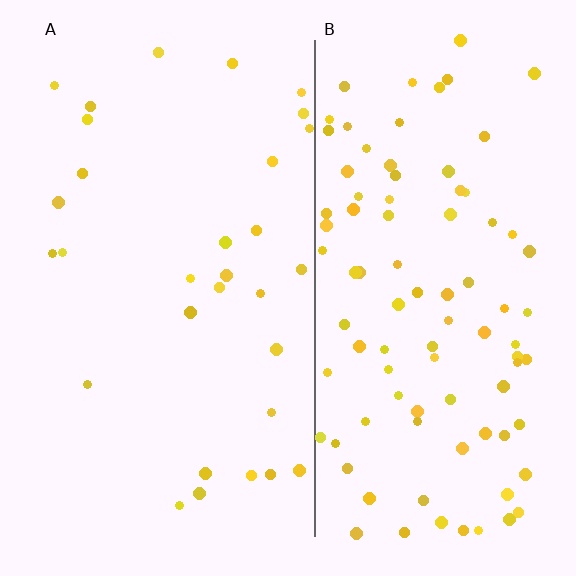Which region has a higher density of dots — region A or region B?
B (the right).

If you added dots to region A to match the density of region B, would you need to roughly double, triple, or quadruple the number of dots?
Approximately triple.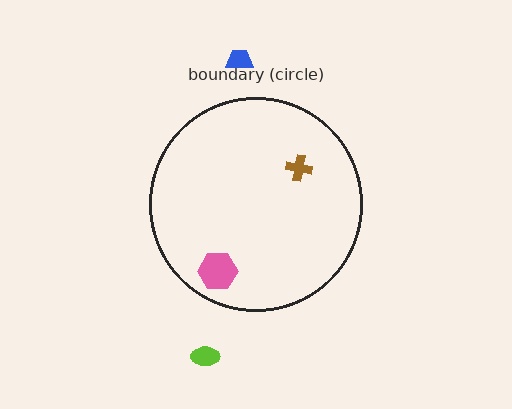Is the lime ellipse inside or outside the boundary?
Outside.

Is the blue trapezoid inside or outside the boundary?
Outside.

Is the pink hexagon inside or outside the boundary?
Inside.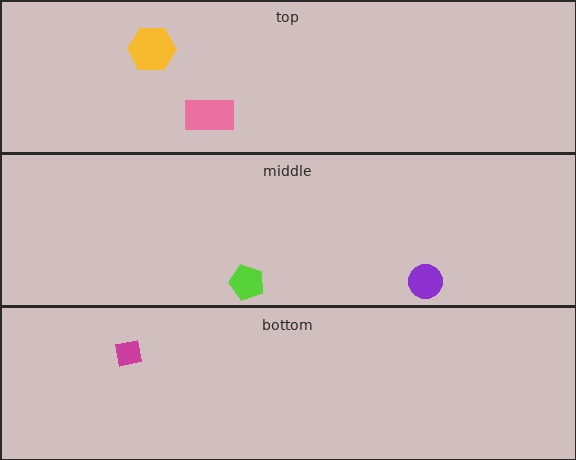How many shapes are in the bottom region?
1.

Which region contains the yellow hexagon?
The top region.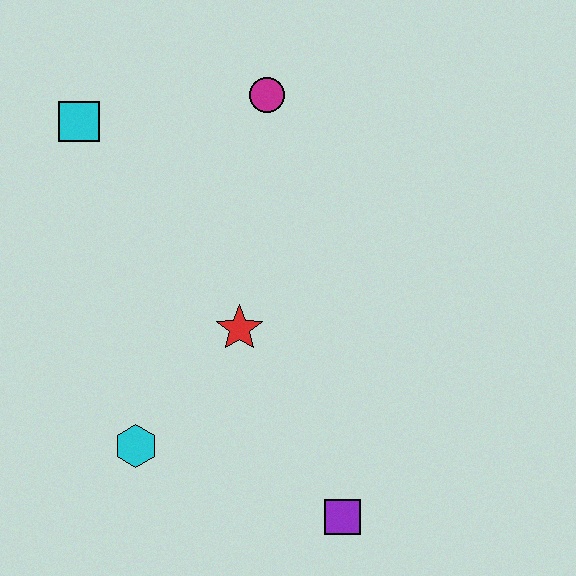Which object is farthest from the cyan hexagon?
The magenta circle is farthest from the cyan hexagon.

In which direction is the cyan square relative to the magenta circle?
The cyan square is to the left of the magenta circle.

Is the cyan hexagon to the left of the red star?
Yes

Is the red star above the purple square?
Yes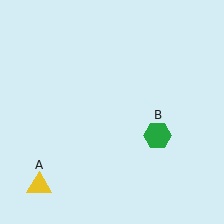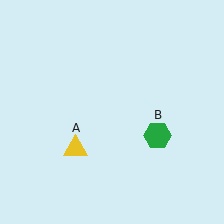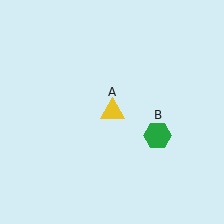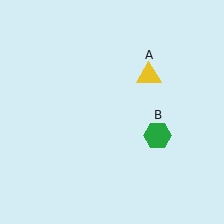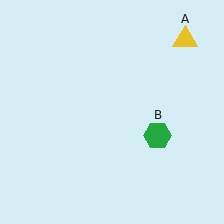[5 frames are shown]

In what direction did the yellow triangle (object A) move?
The yellow triangle (object A) moved up and to the right.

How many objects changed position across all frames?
1 object changed position: yellow triangle (object A).